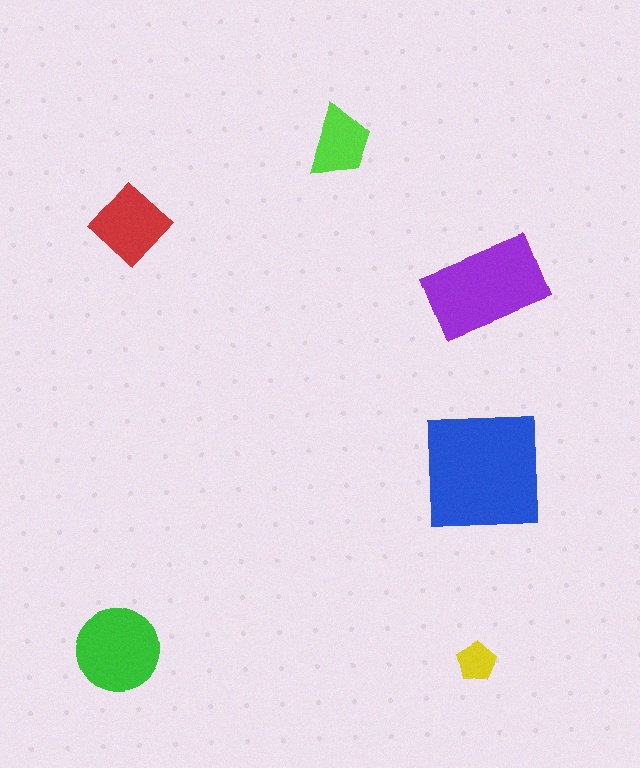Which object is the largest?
The blue square.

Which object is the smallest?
The yellow pentagon.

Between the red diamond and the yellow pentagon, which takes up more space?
The red diamond.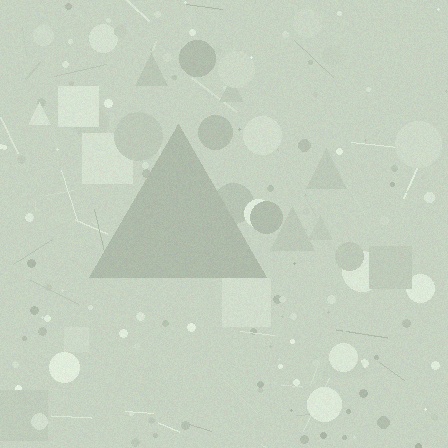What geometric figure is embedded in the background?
A triangle is embedded in the background.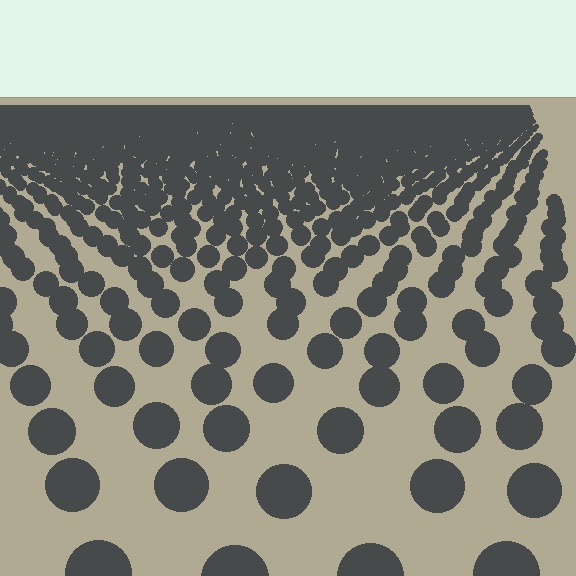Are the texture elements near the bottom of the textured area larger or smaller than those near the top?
Larger. Near the bottom, elements are closer to the viewer and appear at a bigger on-screen size.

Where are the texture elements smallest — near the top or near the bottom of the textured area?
Near the top.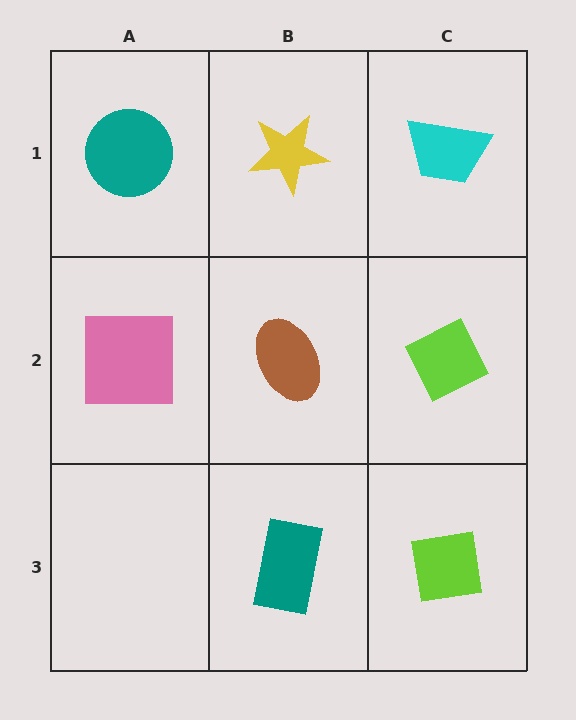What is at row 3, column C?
A lime square.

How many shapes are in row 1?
3 shapes.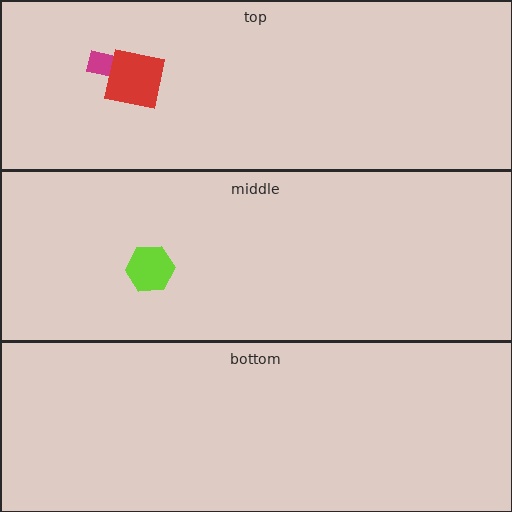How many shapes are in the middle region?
1.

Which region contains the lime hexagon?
The middle region.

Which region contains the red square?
The top region.